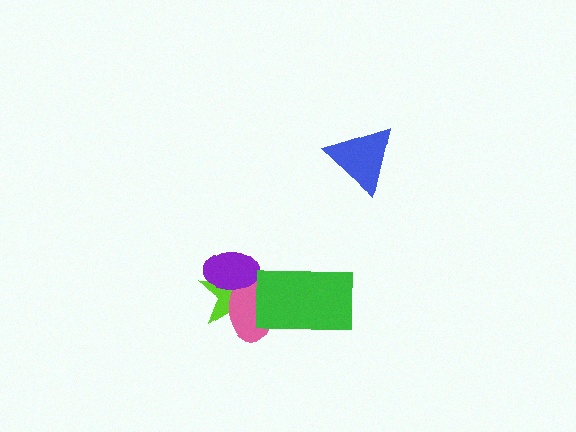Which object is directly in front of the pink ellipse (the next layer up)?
The purple ellipse is directly in front of the pink ellipse.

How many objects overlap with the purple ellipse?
2 objects overlap with the purple ellipse.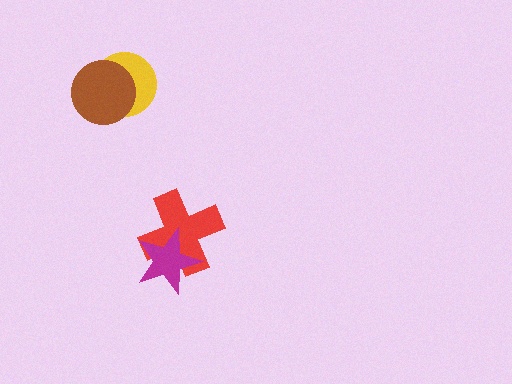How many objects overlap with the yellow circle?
1 object overlaps with the yellow circle.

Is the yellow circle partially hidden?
Yes, it is partially covered by another shape.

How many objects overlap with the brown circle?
1 object overlaps with the brown circle.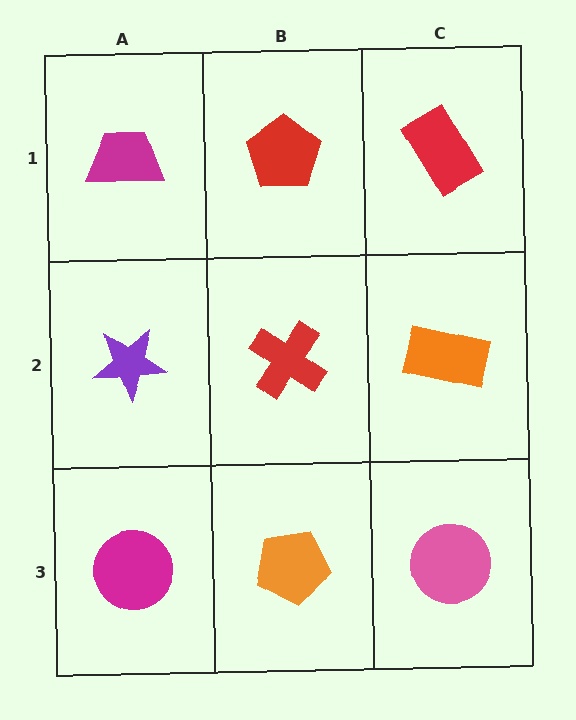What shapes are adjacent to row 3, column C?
An orange rectangle (row 2, column C), an orange pentagon (row 3, column B).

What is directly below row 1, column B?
A red cross.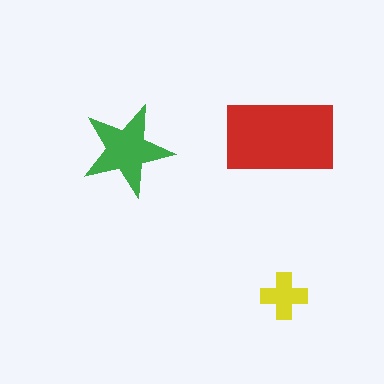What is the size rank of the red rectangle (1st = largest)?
1st.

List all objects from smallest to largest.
The yellow cross, the green star, the red rectangle.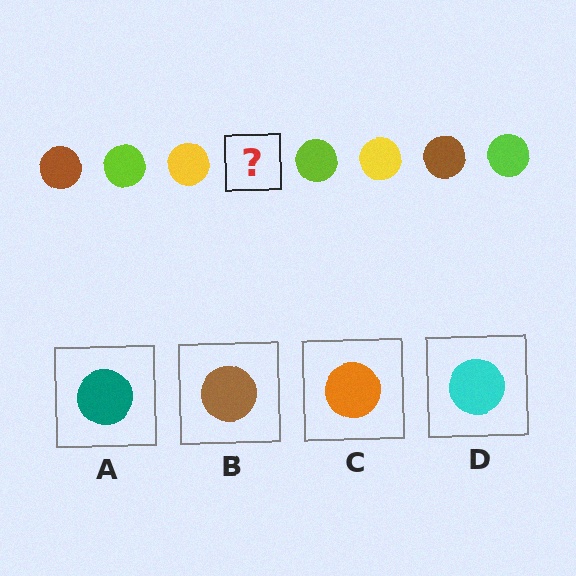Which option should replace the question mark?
Option B.